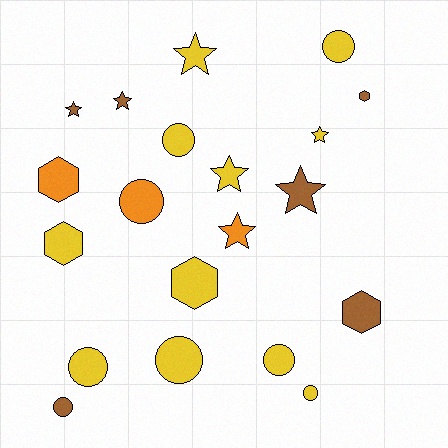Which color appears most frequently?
Yellow, with 11 objects.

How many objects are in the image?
There are 20 objects.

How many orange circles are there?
There is 1 orange circle.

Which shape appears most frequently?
Circle, with 8 objects.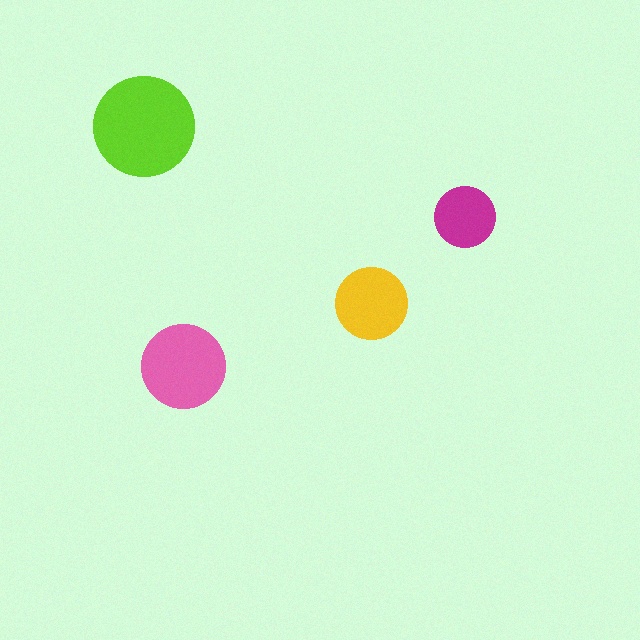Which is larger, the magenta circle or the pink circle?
The pink one.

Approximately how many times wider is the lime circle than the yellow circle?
About 1.5 times wider.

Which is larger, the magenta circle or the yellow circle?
The yellow one.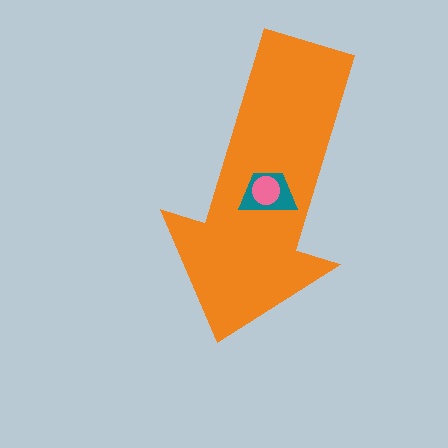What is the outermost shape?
The orange arrow.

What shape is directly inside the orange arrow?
The teal trapezoid.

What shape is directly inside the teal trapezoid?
The pink circle.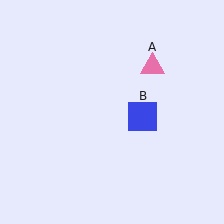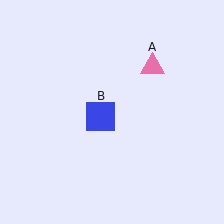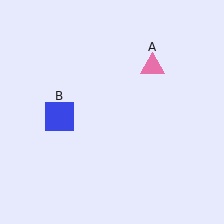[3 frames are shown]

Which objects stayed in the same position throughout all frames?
Pink triangle (object A) remained stationary.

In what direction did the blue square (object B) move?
The blue square (object B) moved left.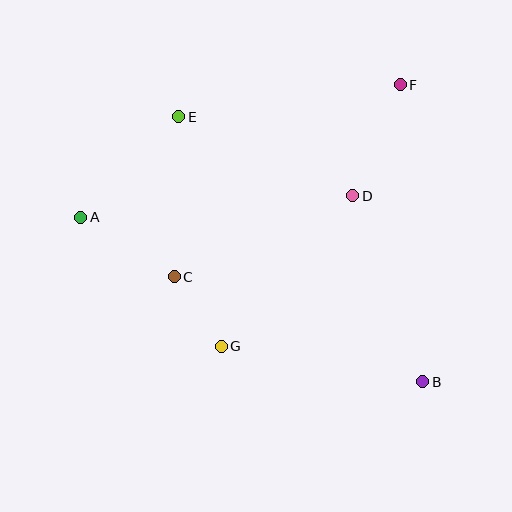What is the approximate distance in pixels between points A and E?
The distance between A and E is approximately 140 pixels.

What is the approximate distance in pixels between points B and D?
The distance between B and D is approximately 199 pixels.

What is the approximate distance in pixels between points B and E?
The distance between B and E is approximately 360 pixels.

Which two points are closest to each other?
Points C and G are closest to each other.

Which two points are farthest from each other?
Points A and B are farthest from each other.